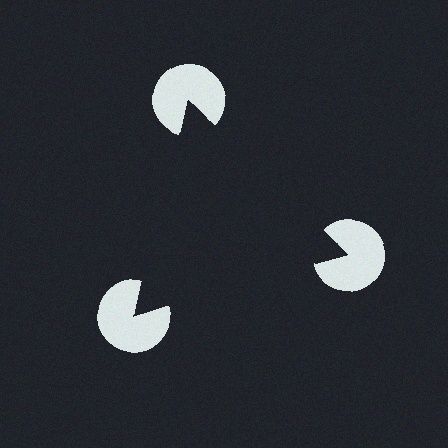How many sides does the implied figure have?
3 sides.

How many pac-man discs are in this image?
There are 3 — one at each vertex of the illusory triangle.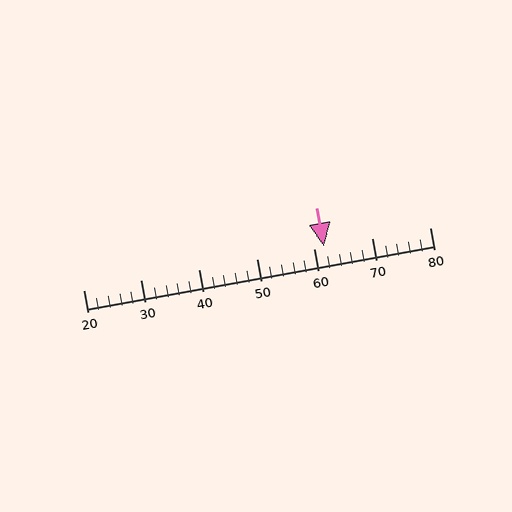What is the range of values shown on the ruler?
The ruler shows values from 20 to 80.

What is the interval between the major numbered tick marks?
The major tick marks are spaced 10 units apart.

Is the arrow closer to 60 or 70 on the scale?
The arrow is closer to 60.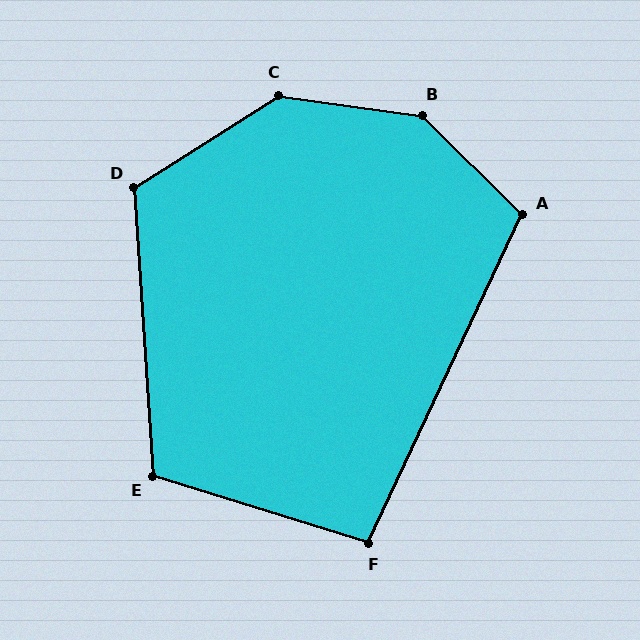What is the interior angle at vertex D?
Approximately 119 degrees (obtuse).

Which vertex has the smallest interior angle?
F, at approximately 98 degrees.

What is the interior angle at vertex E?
Approximately 111 degrees (obtuse).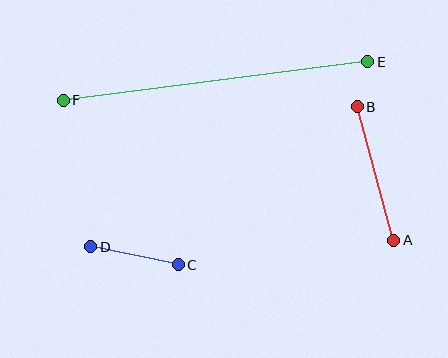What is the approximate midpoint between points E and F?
The midpoint is at approximately (216, 81) pixels.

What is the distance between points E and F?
The distance is approximately 307 pixels.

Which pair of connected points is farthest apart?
Points E and F are farthest apart.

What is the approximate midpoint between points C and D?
The midpoint is at approximately (134, 256) pixels.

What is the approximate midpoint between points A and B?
The midpoint is at approximately (375, 173) pixels.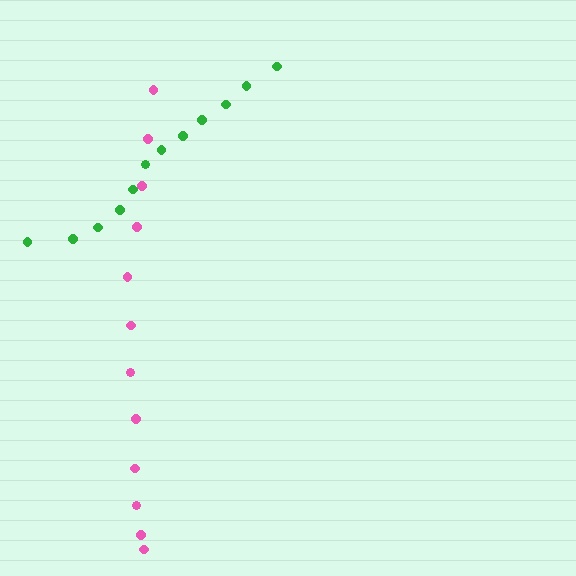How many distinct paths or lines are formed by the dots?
There are 2 distinct paths.